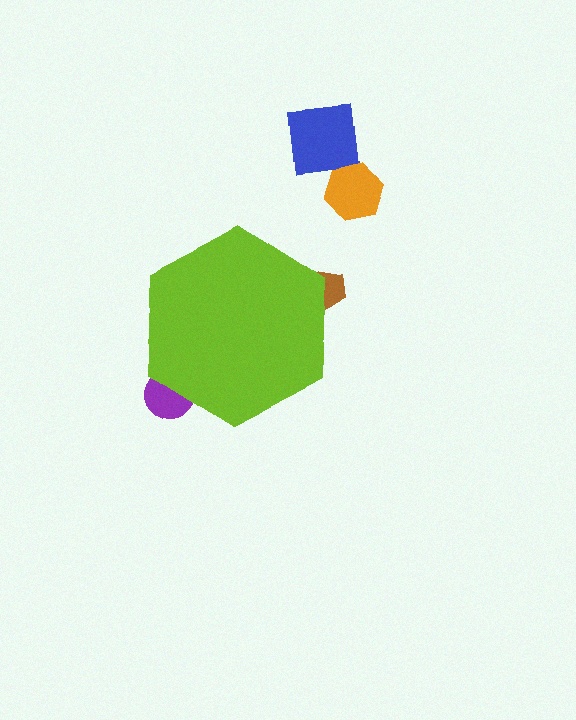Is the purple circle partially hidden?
Yes, the purple circle is partially hidden behind the lime hexagon.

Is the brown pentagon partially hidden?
Yes, the brown pentagon is partially hidden behind the lime hexagon.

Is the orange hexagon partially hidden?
No, the orange hexagon is fully visible.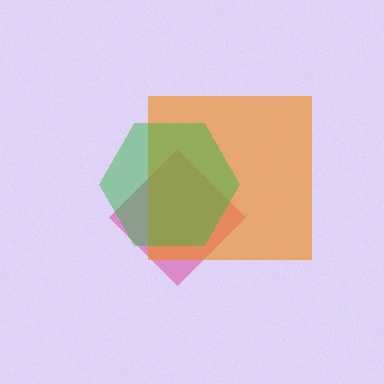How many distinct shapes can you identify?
There are 3 distinct shapes: a magenta diamond, an orange square, a green hexagon.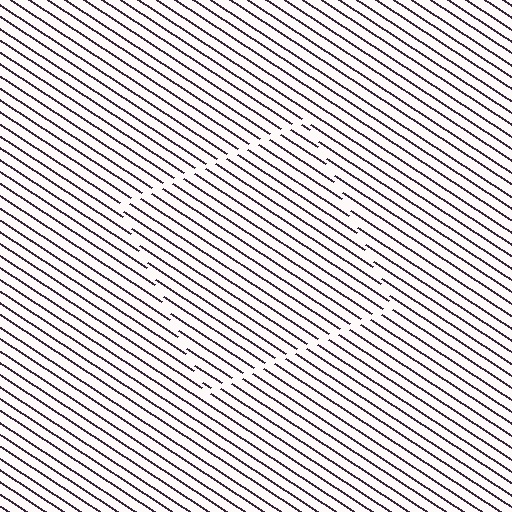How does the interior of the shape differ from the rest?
The interior of the shape contains the same grating, shifted by half a period — the contour is defined by the phase discontinuity where line-ends from the inner and outer gratings abut.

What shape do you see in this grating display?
An illusory square. The interior of the shape contains the same grating, shifted by half a period — the contour is defined by the phase discontinuity where line-ends from the inner and outer gratings abut.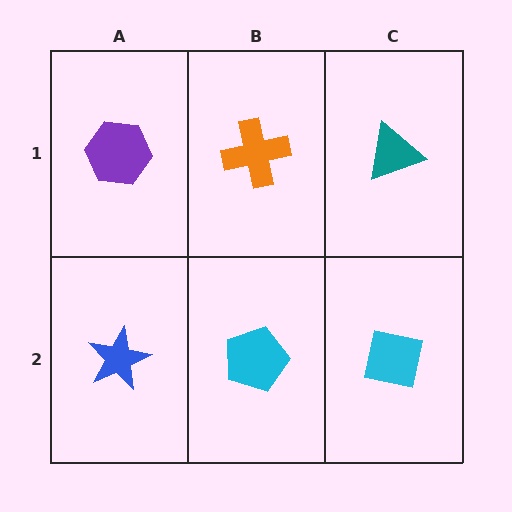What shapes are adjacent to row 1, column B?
A cyan pentagon (row 2, column B), a purple hexagon (row 1, column A), a teal triangle (row 1, column C).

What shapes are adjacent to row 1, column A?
A blue star (row 2, column A), an orange cross (row 1, column B).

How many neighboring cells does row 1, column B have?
3.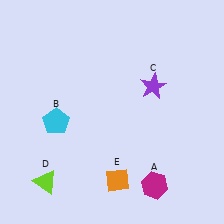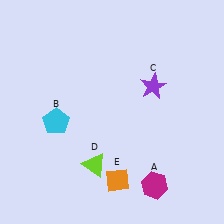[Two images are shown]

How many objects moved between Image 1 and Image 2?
1 object moved between the two images.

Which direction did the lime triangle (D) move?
The lime triangle (D) moved right.